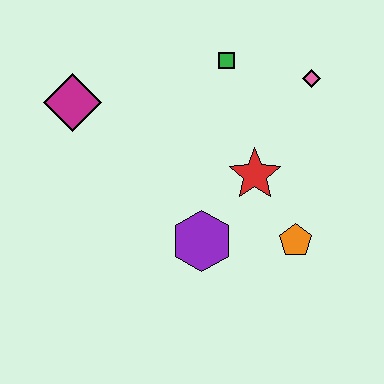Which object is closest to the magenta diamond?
The green square is closest to the magenta diamond.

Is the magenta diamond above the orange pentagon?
Yes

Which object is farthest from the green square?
The orange pentagon is farthest from the green square.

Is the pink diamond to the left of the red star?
No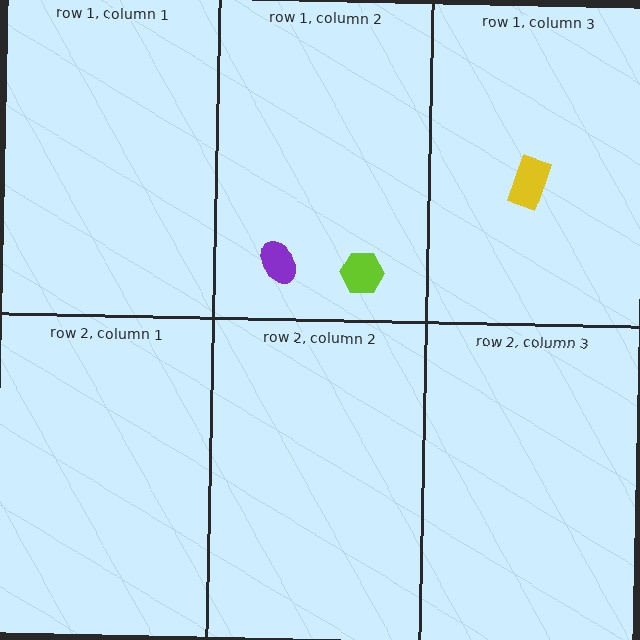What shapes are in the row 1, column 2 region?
The lime hexagon, the purple ellipse.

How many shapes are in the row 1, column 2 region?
2.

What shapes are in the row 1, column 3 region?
The yellow rectangle.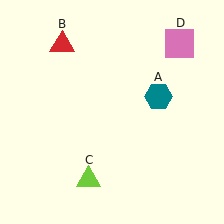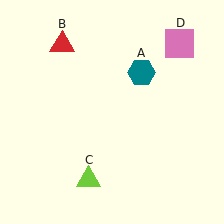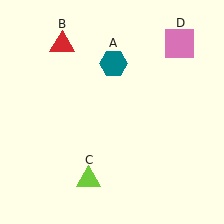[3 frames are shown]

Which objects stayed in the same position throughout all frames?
Red triangle (object B) and lime triangle (object C) and pink square (object D) remained stationary.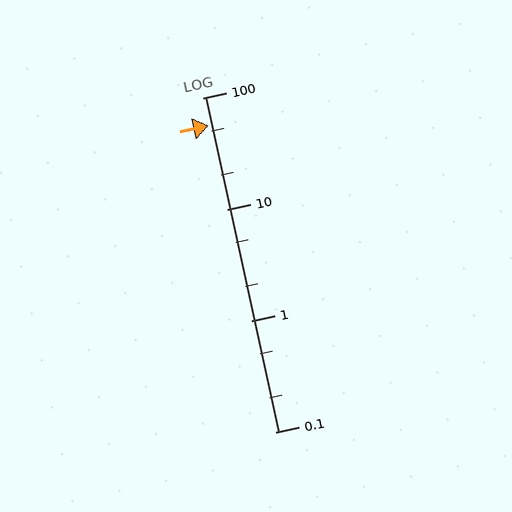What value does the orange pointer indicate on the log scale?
The pointer indicates approximately 56.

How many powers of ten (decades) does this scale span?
The scale spans 3 decades, from 0.1 to 100.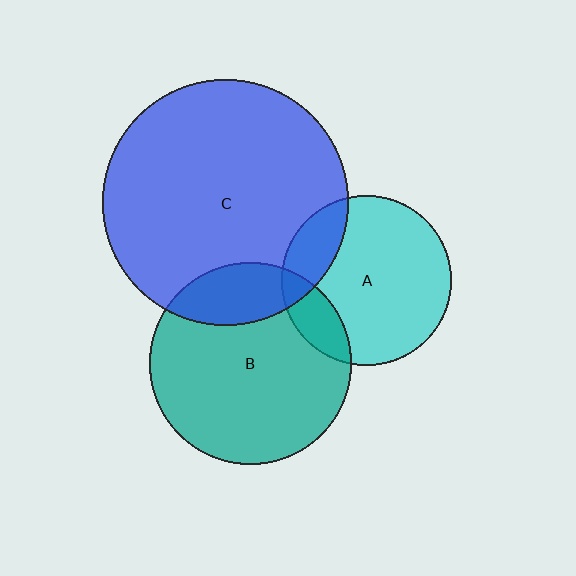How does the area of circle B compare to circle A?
Approximately 1.4 times.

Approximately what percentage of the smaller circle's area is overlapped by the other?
Approximately 15%.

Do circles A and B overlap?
Yes.